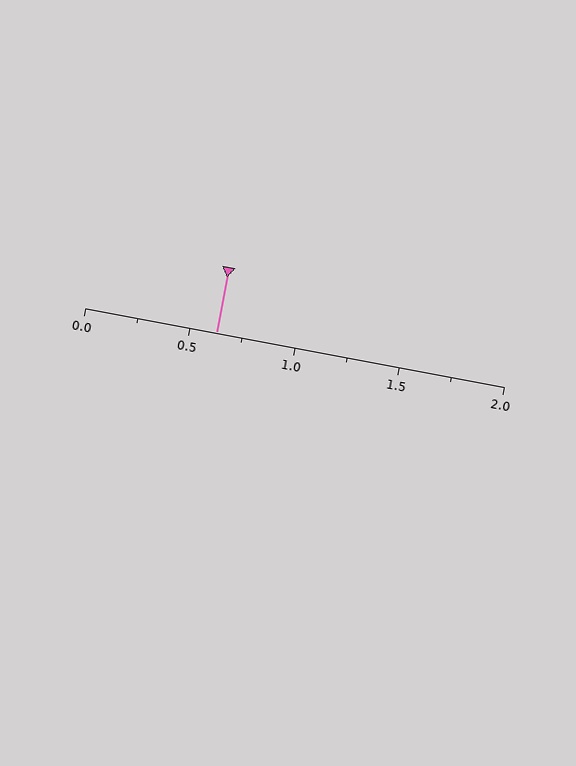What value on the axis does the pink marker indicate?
The marker indicates approximately 0.62.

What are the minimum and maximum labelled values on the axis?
The axis runs from 0.0 to 2.0.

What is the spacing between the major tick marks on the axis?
The major ticks are spaced 0.5 apart.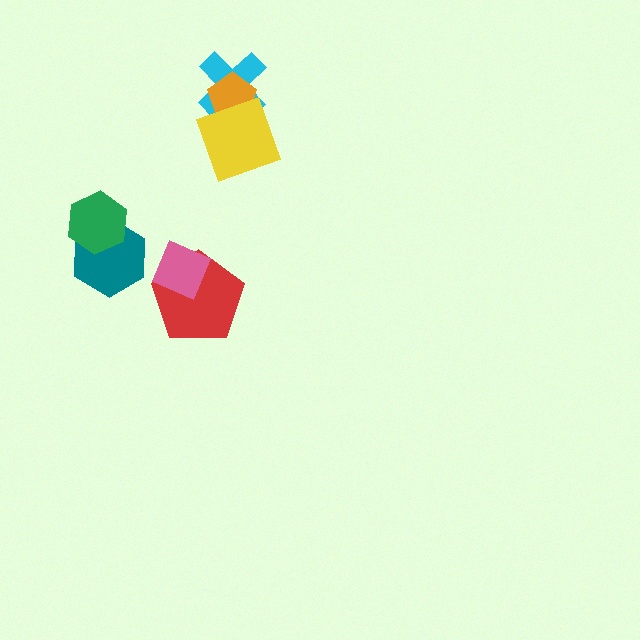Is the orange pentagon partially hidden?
Yes, it is partially covered by another shape.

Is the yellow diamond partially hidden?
No, no other shape covers it.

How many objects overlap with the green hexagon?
1 object overlaps with the green hexagon.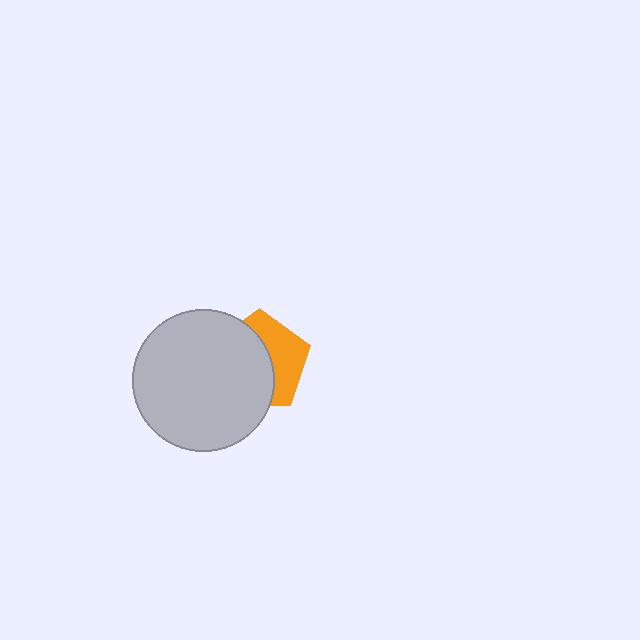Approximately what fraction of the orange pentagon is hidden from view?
Roughly 59% of the orange pentagon is hidden behind the light gray circle.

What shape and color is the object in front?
The object in front is a light gray circle.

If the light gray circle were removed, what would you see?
You would see the complete orange pentagon.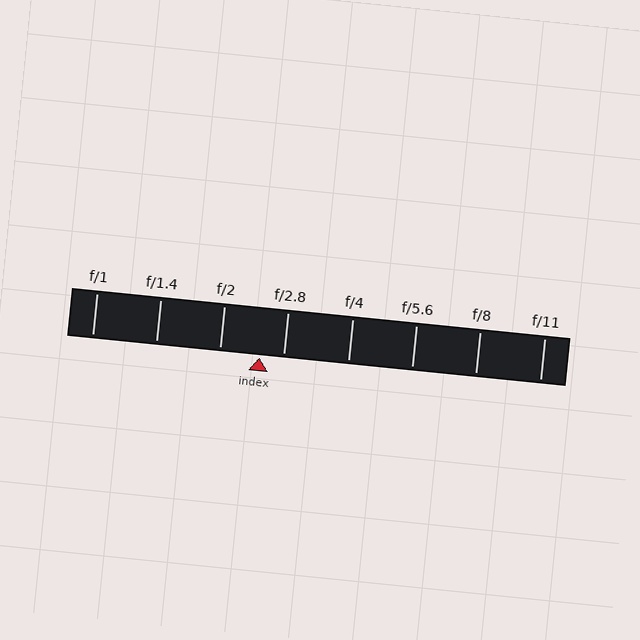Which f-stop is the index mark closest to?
The index mark is closest to f/2.8.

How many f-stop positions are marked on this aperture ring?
There are 8 f-stop positions marked.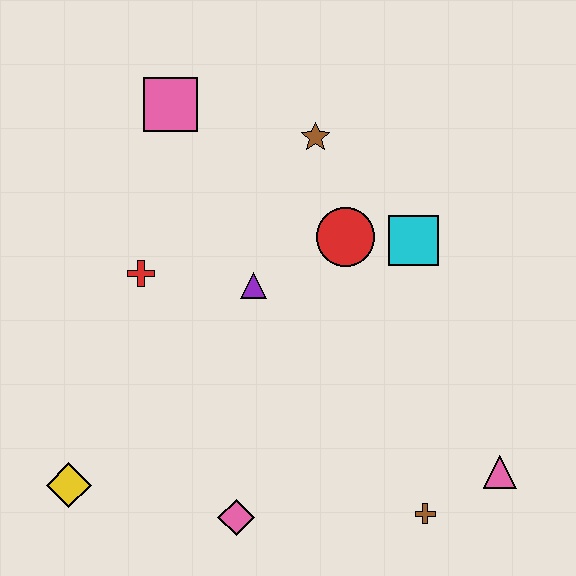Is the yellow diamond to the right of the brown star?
No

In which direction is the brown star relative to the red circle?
The brown star is above the red circle.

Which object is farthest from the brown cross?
The pink square is farthest from the brown cross.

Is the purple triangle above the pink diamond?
Yes